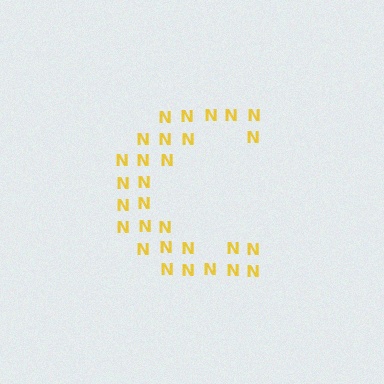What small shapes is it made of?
It is made of small letter N's.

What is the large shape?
The large shape is the letter C.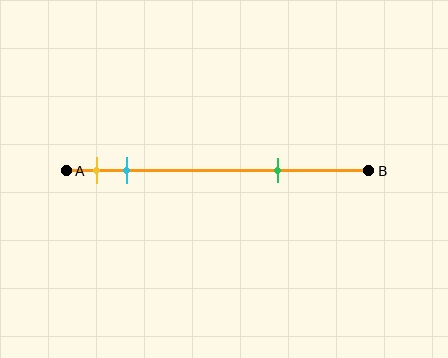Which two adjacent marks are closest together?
The yellow and cyan marks are the closest adjacent pair.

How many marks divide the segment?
There are 3 marks dividing the segment.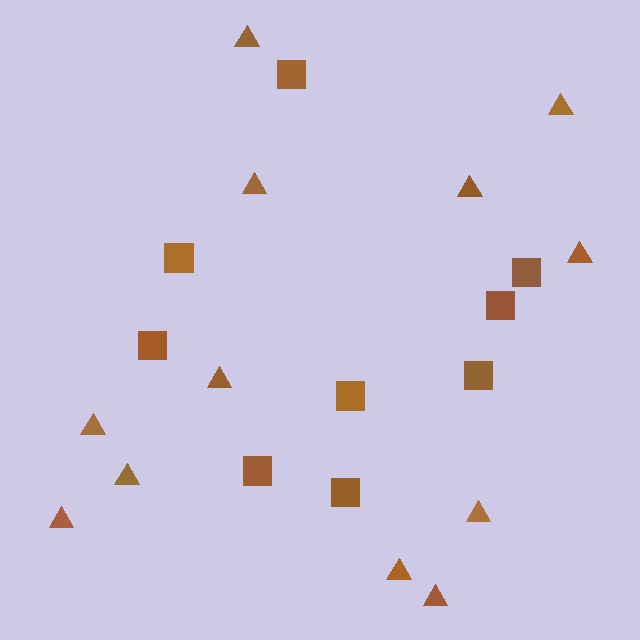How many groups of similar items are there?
There are 2 groups: one group of triangles (12) and one group of squares (9).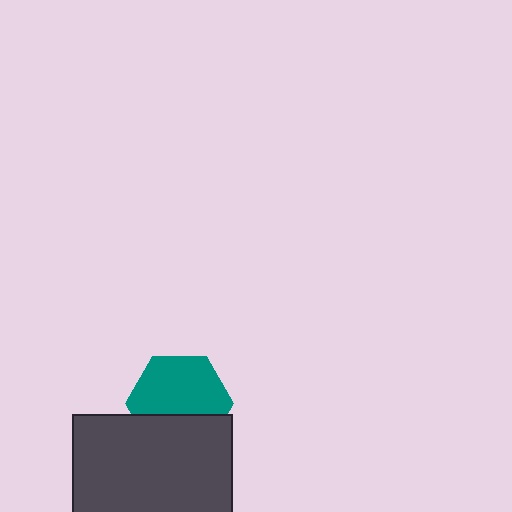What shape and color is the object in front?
The object in front is a dark gray rectangle.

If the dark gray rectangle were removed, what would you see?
You would see the complete teal hexagon.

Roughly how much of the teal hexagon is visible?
About half of it is visible (roughly 63%).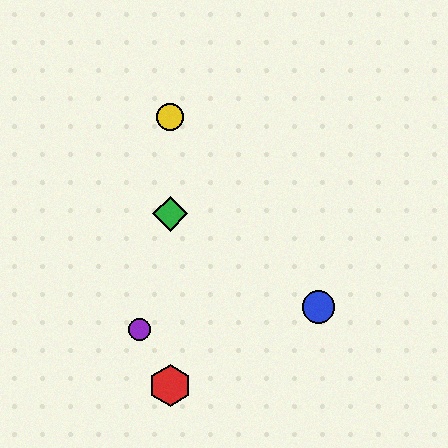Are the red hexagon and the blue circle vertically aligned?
No, the red hexagon is at x≈170 and the blue circle is at x≈318.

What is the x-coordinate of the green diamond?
The green diamond is at x≈170.